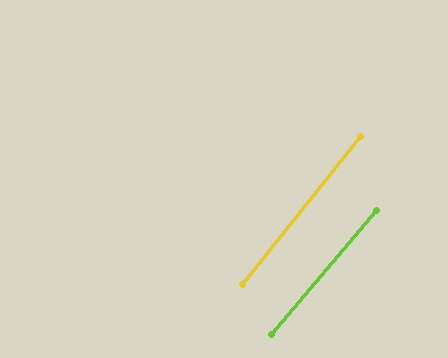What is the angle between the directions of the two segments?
Approximately 1 degree.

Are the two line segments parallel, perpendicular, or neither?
Parallel — their directions differ by only 1.5°.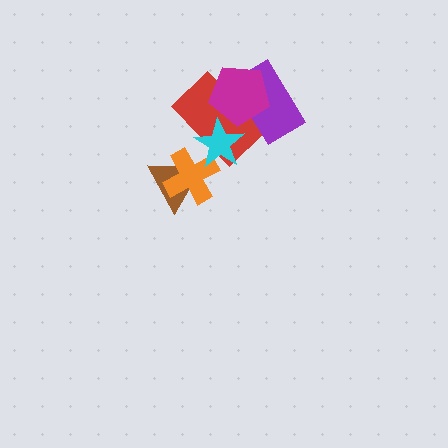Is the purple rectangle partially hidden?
Yes, it is partially covered by another shape.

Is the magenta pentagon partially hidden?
No, no other shape covers it.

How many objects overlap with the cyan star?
2 objects overlap with the cyan star.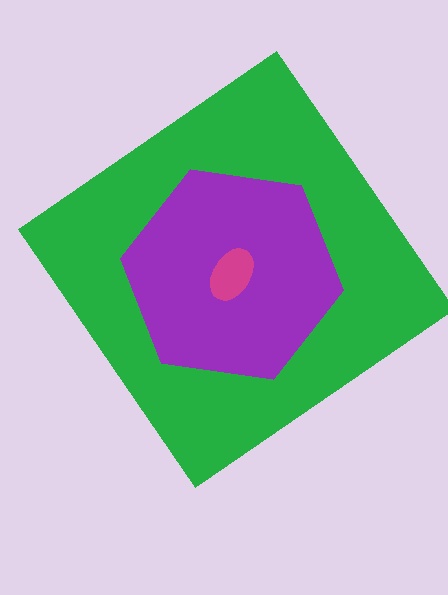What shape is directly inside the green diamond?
The purple hexagon.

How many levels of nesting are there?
3.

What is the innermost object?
The magenta ellipse.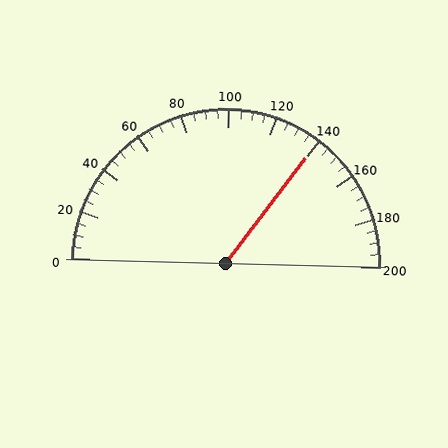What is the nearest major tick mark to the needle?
The nearest major tick mark is 140.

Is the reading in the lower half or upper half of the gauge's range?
The reading is in the upper half of the range (0 to 200).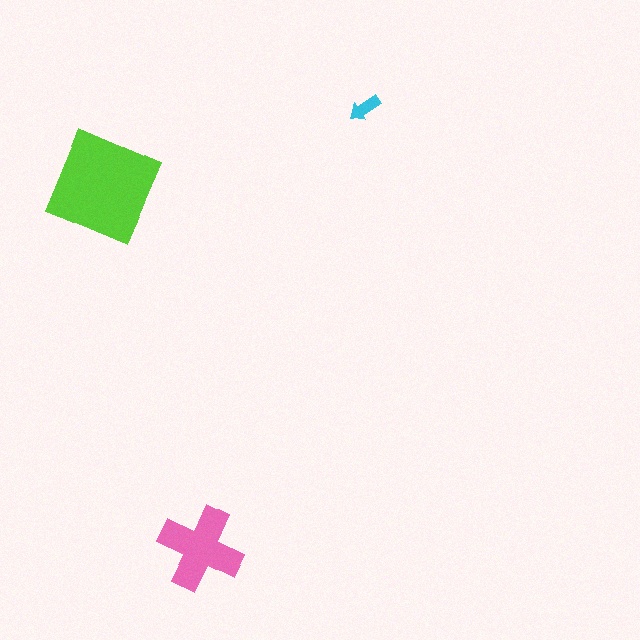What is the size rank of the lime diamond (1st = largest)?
1st.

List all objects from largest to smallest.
The lime diamond, the pink cross, the cyan arrow.